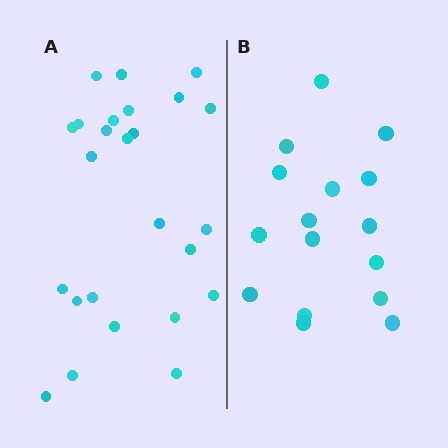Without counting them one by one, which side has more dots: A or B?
Region A (the left region) has more dots.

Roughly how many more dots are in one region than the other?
Region A has roughly 8 or so more dots than region B.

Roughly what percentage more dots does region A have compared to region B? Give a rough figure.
About 55% more.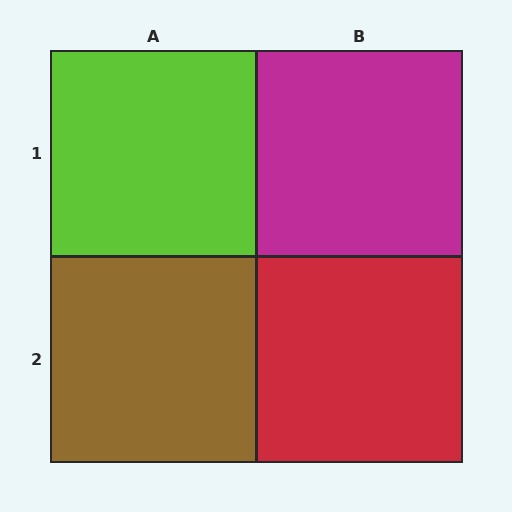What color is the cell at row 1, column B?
Magenta.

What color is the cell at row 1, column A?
Lime.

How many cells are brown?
1 cell is brown.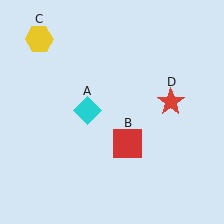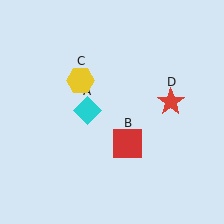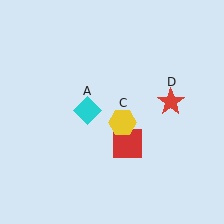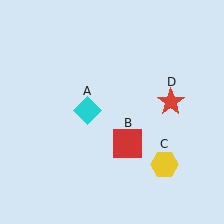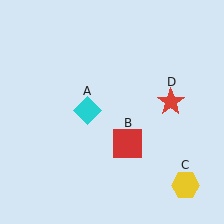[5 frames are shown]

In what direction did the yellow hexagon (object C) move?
The yellow hexagon (object C) moved down and to the right.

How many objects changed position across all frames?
1 object changed position: yellow hexagon (object C).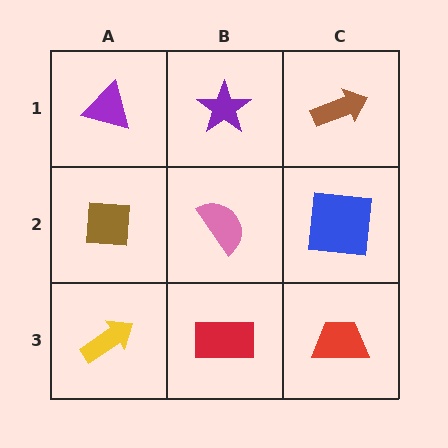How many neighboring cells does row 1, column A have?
2.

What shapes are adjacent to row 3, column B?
A pink semicircle (row 2, column B), a yellow arrow (row 3, column A), a red trapezoid (row 3, column C).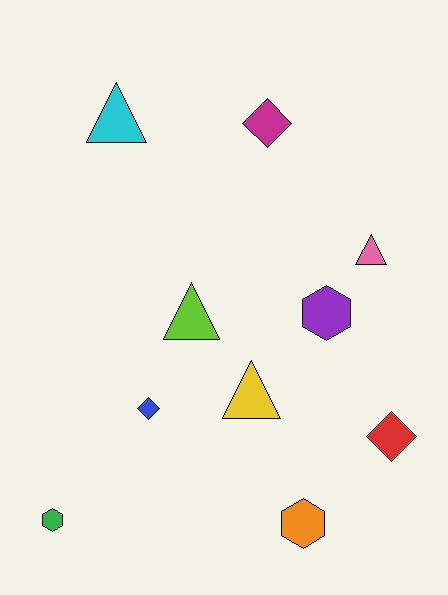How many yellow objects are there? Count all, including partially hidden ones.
There is 1 yellow object.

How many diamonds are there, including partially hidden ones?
There are 3 diamonds.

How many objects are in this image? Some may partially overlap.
There are 10 objects.